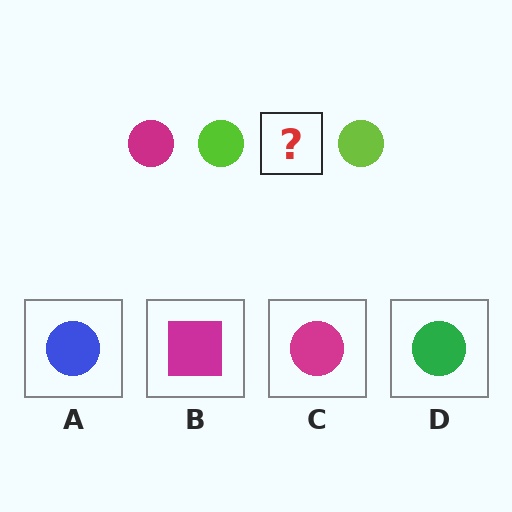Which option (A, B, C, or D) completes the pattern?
C.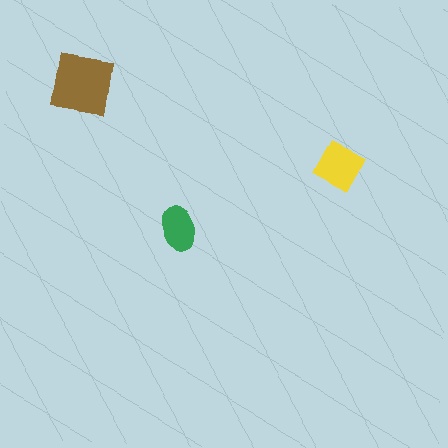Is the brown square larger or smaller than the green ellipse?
Larger.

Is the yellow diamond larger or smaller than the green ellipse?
Larger.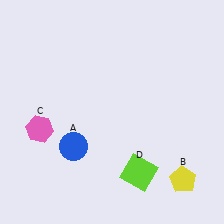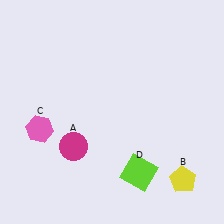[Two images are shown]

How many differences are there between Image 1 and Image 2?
There is 1 difference between the two images.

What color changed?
The circle (A) changed from blue in Image 1 to magenta in Image 2.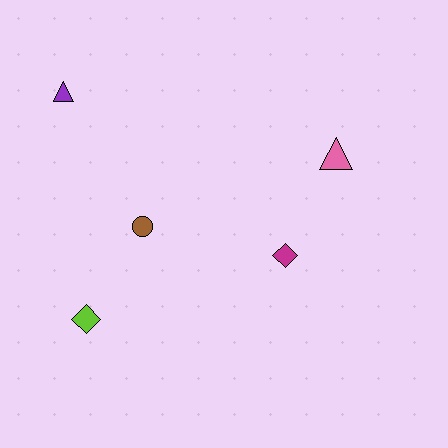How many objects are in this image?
There are 5 objects.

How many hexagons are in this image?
There are no hexagons.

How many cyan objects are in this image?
There are no cyan objects.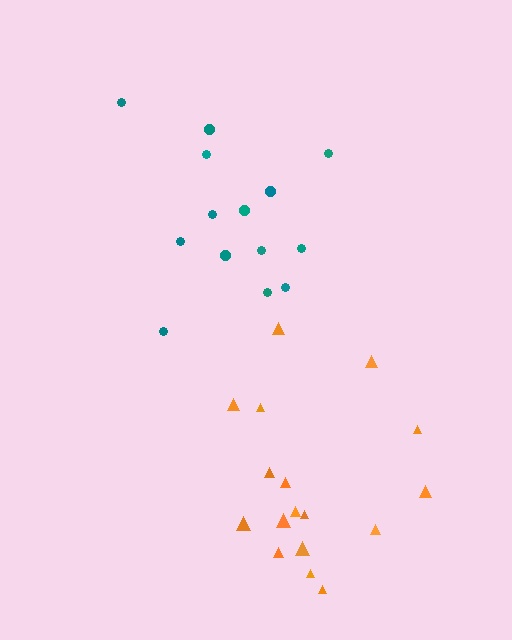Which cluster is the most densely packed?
Teal.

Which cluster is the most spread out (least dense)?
Orange.